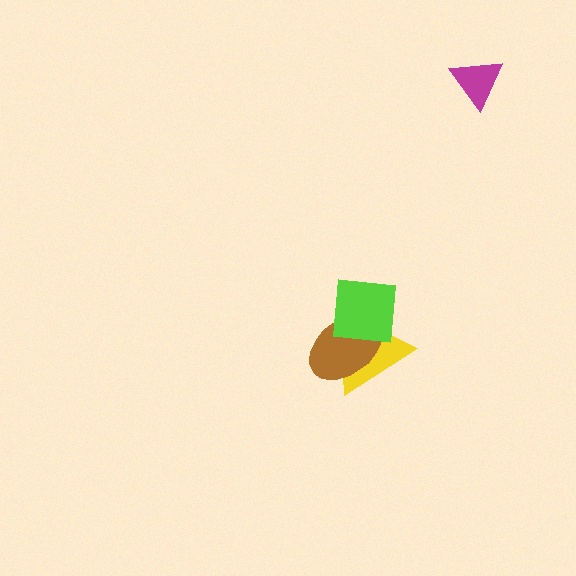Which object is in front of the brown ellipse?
The lime square is in front of the brown ellipse.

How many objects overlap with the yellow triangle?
2 objects overlap with the yellow triangle.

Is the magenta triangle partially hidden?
No, no other shape covers it.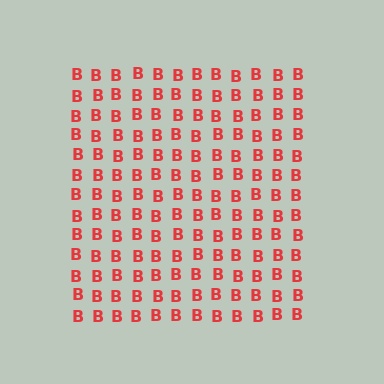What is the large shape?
The large shape is a square.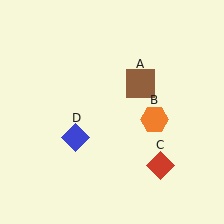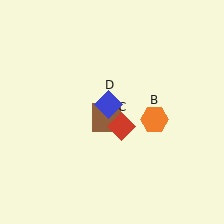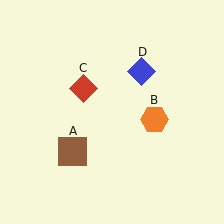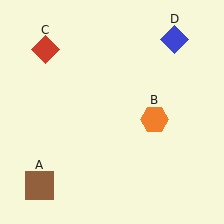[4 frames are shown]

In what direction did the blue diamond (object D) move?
The blue diamond (object D) moved up and to the right.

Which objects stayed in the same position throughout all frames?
Orange hexagon (object B) remained stationary.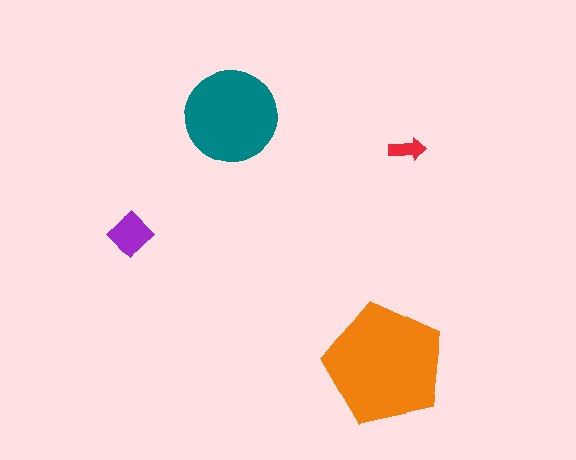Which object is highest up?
The teal circle is topmost.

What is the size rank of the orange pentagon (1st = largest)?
1st.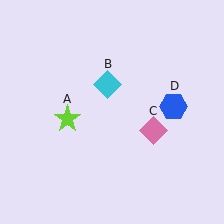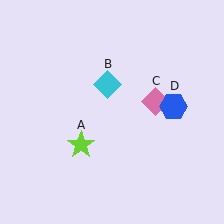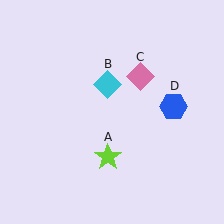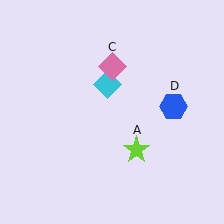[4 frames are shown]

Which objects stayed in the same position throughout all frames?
Cyan diamond (object B) and blue hexagon (object D) remained stationary.